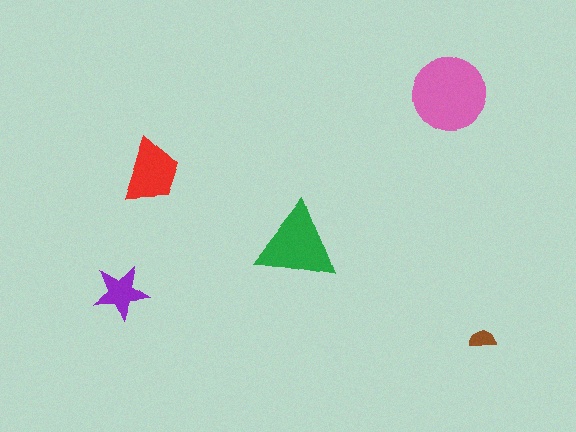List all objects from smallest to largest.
The brown semicircle, the purple star, the red trapezoid, the green triangle, the pink circle.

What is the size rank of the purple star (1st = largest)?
4th.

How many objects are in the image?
There are 5 objects in the image.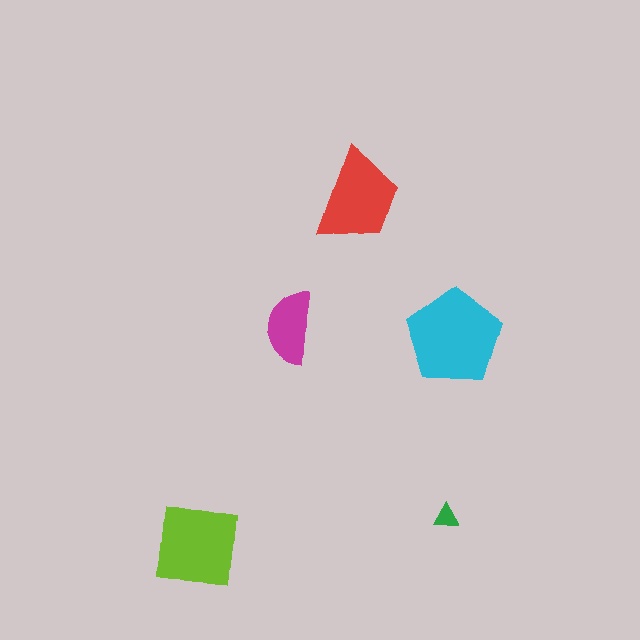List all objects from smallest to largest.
The green triangle, the magenta semicircle, the red trapezoid, the lime square, the cyan pentagon.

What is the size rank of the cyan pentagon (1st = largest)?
1st.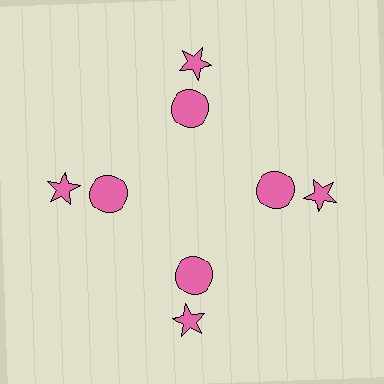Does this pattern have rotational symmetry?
Yes, this pattern has 4-fold rotational symmetry. It looks the same after rotating 90 degrees around the center.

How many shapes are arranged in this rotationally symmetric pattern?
There are 8 shapes, arranged in 4 groups of 2.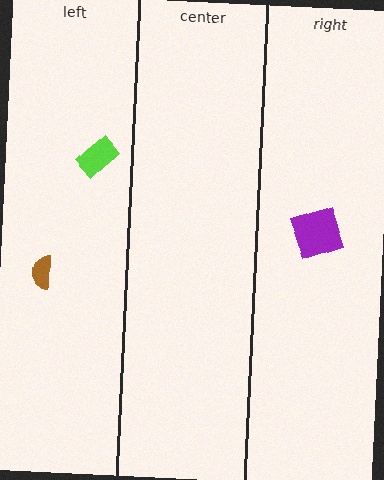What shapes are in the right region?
The purple square.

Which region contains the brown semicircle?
The left region.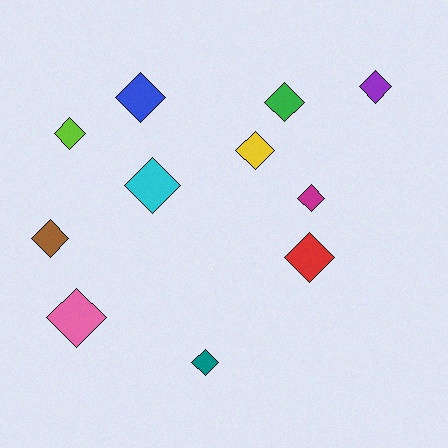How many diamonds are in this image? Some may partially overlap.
There are 11 diamonds.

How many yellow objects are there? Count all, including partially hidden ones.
There is 1 yellow object.